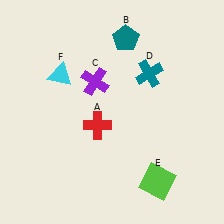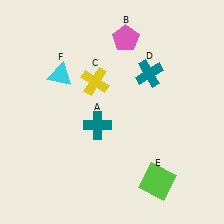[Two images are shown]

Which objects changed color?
A changed from red to teal. B changed from teal to pink. C changed from purple to yellow.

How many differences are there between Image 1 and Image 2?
There are 3 differences between the two images.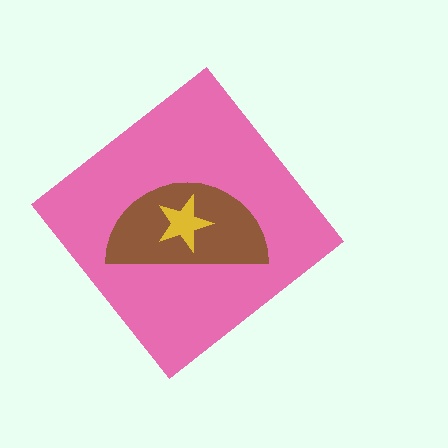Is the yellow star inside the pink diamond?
Yes.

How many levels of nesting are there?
3.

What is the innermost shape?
The yellow star.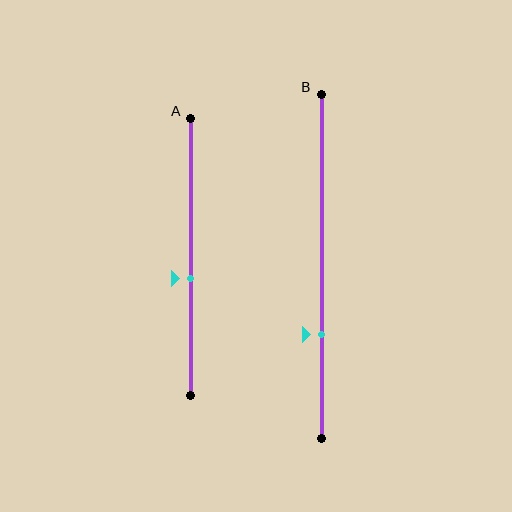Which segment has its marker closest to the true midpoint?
Segment A has its marker closest to the true midpoint.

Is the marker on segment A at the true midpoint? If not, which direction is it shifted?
No, the marker on segment A is shifted downward by about 8% of the segment length.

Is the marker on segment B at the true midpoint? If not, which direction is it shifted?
No, the marker on segment B is shifted downward by about 20% of the segment length.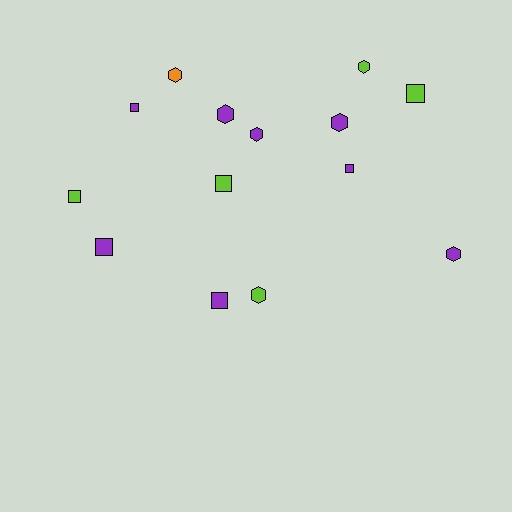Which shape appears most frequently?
Hexagon, with 7 objects.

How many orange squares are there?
There are no orange squares.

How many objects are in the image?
There are 14 objects.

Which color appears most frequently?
Purple, with 8 objects.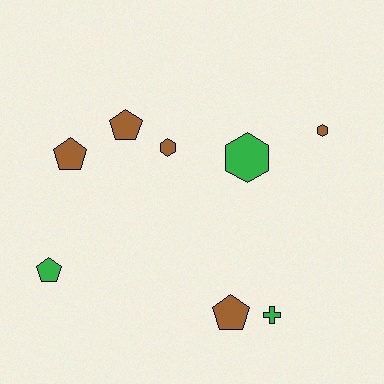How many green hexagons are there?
There is 1 green hexagon.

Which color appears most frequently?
Brown, with 5 objects.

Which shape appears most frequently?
Pentagon, with 4 objects.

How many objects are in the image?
There are 8 objects.